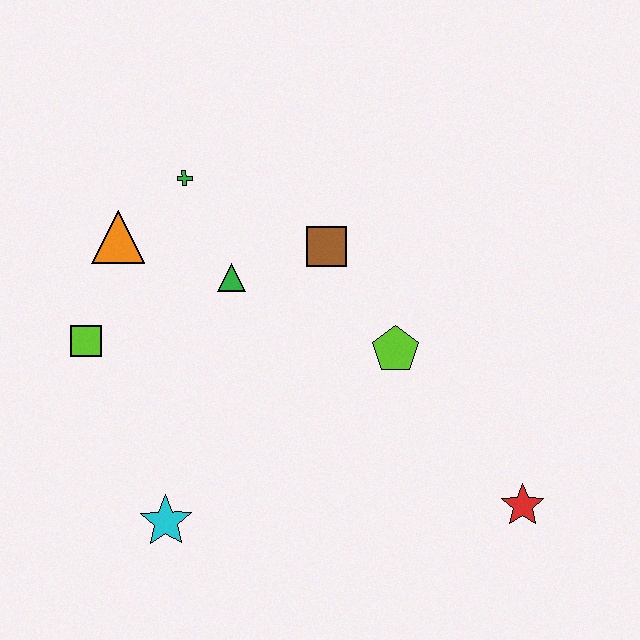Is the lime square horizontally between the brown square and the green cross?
No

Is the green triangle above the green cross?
No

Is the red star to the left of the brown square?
No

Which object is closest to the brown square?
The green triangle is closest to the brown square.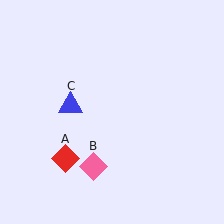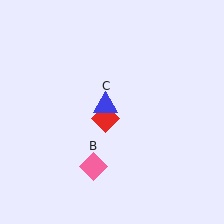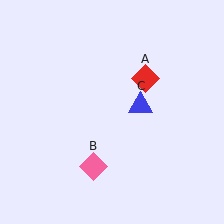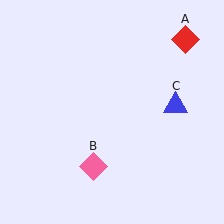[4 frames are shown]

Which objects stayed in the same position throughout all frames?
Pink diamond (object B) remained stationary.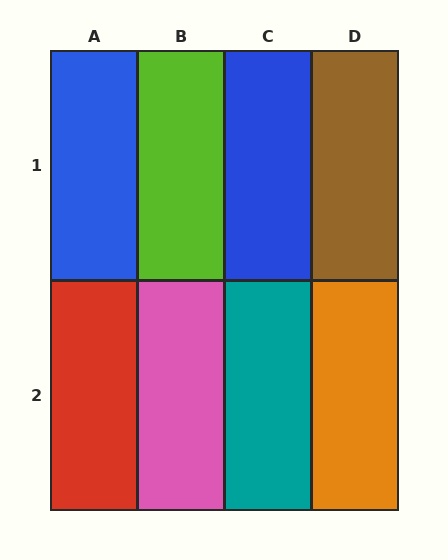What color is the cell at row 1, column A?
Blue.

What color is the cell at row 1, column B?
Lime.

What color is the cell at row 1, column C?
Blue.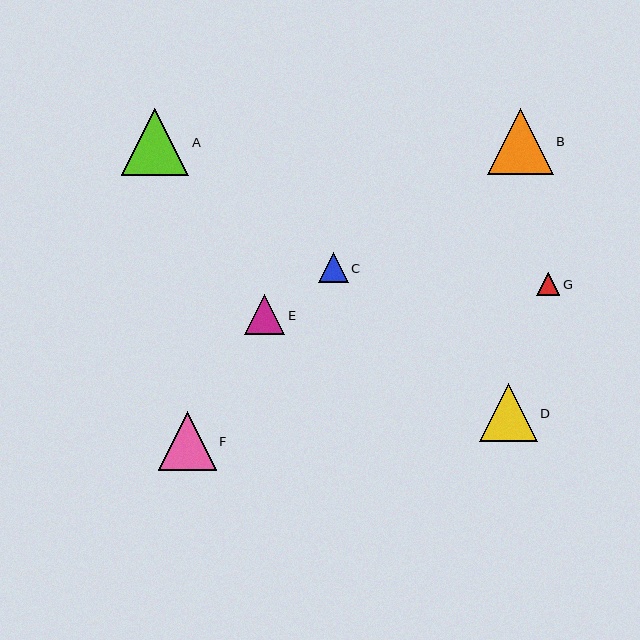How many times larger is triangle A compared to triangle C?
Triangle A is approximately 2.3 times the size of triangle C.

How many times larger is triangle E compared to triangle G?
Triangle E is approximately 1.7 times the size of triangle G.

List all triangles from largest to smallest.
From largest to smallest: A, B, F, D, E, C, G.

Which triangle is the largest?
Triangle A is the largest with a size of approximately 67 pixels.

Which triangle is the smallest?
Triangle G is the smallest with a size of approximately 23 pixels.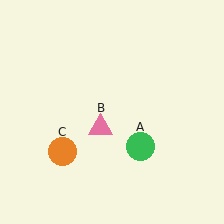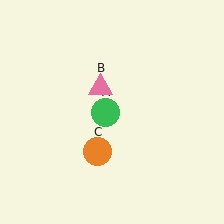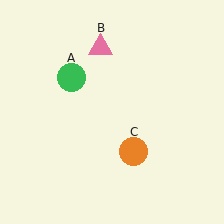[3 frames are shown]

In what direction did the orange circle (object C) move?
The orange circle (object C) moved right.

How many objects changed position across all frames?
3 objects changed position: green circle (object A), pink triangle (object B), orange circle (object C).